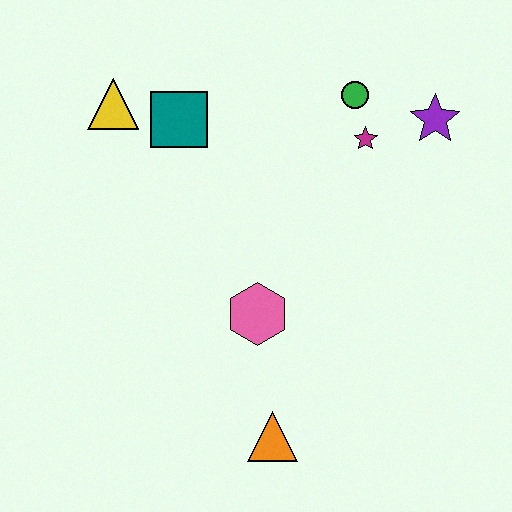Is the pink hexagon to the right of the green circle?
No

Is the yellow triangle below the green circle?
Yes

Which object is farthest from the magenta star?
The orange triangle is farthest from the magenta star.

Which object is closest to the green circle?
The magenta star is closest to the green circle.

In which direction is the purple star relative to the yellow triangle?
The purple star is to the right of the yellow triangle.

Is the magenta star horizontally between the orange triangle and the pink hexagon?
No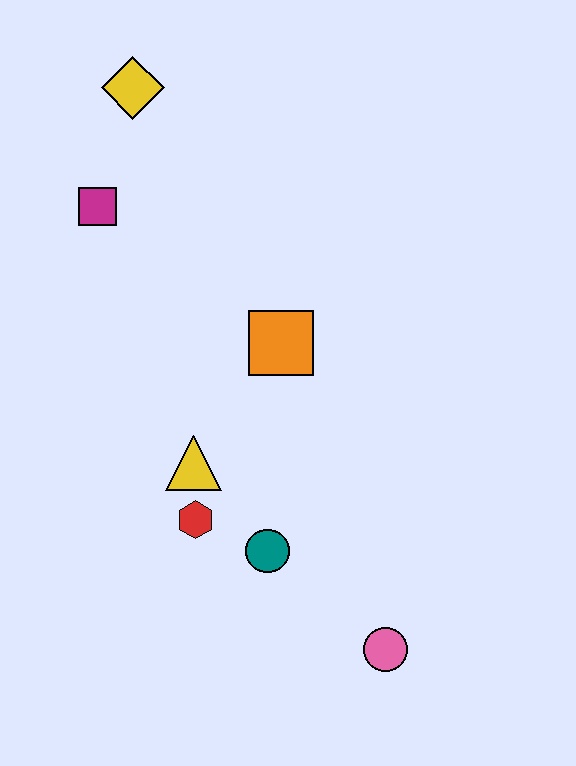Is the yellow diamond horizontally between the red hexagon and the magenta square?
Yes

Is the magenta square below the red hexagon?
No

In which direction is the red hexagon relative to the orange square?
The red hexagon is below the orange square.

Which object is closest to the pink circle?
The teal circle is closest to the pink circle.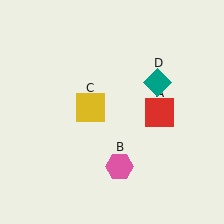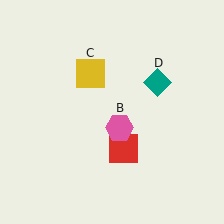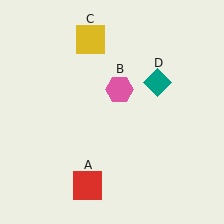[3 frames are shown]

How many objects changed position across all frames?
3 objects changed position: red square (object A), pink hexagon (object B), yellow square (object C).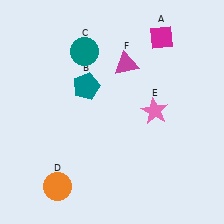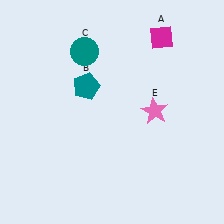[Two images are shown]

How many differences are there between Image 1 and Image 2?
There are 2 differences between the two images.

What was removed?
The magenta triangle (F), the orange circle (D) were removed in Image 2.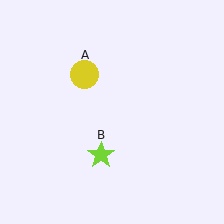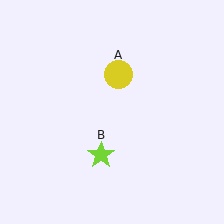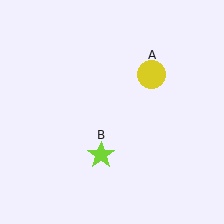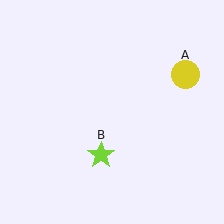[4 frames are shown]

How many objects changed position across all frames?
1 object changed position: yellow circle (object A).